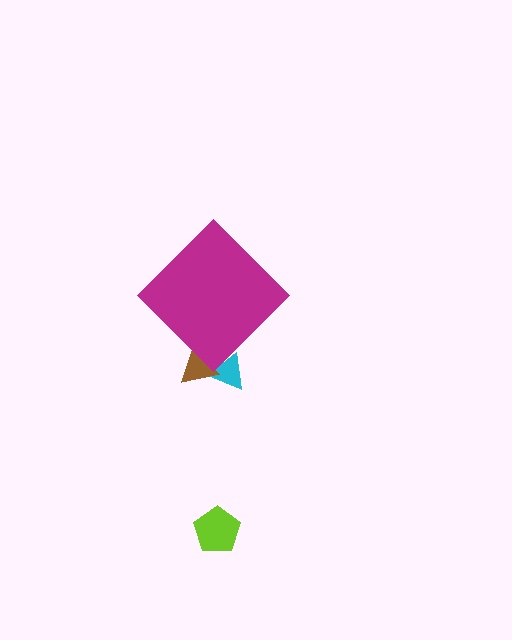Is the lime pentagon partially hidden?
No, the lime pentagon is fully visible.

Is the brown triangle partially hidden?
Yes, the brown triangle is partially hidden behind the magenta diamond.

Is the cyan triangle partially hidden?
Yes, the cyan triangle is partially hidden behind the magenta diamond.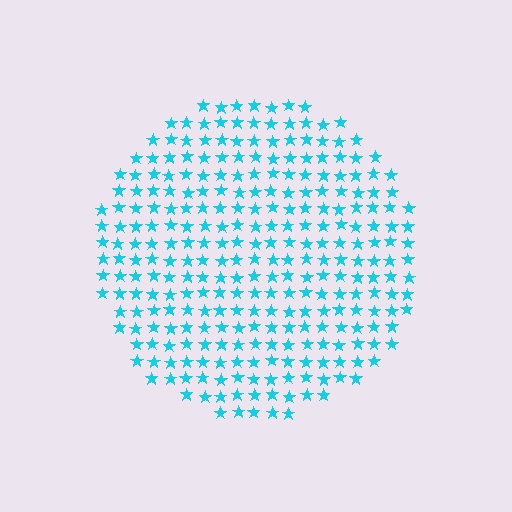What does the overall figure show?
The overall figure shows a circle.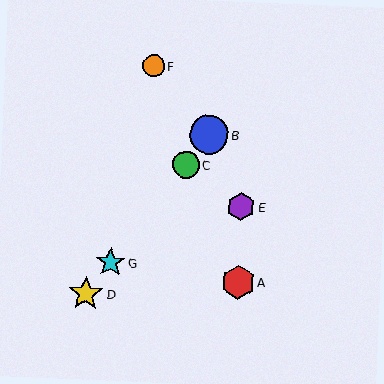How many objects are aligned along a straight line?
4 objects (B, C, D, G) are aligned along a straight line.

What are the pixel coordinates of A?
Object A is at (238, 282).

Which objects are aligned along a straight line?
Objects B, C, D, G are aligned along a straight line.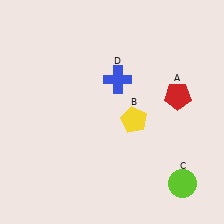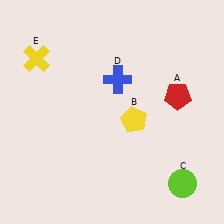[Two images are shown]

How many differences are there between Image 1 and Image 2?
There is 1 difference between the two images.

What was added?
A yellow cross (E) was added in Image 2.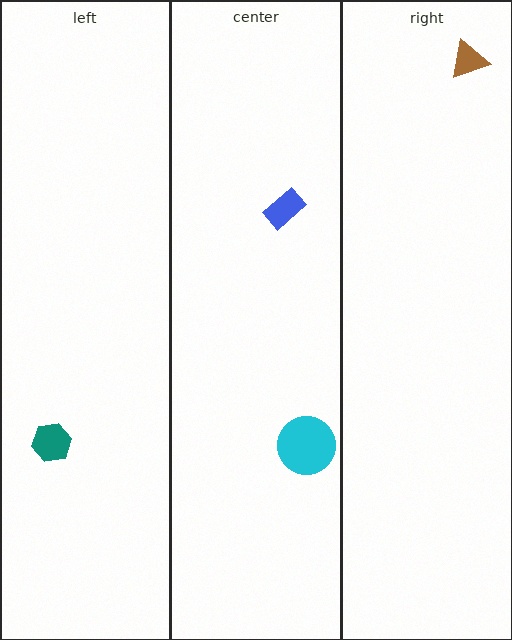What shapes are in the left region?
The teal hexagon.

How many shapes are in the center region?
2.